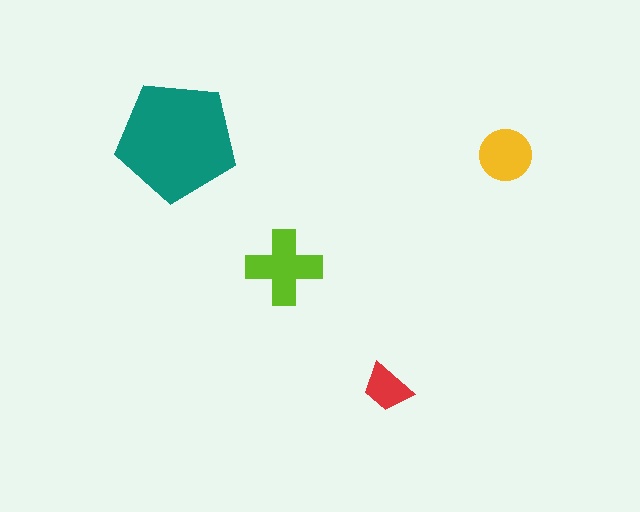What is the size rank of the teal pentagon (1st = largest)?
1st.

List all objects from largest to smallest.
The teal pentagon, the lime cross, the yellow circle, the red trapezoid.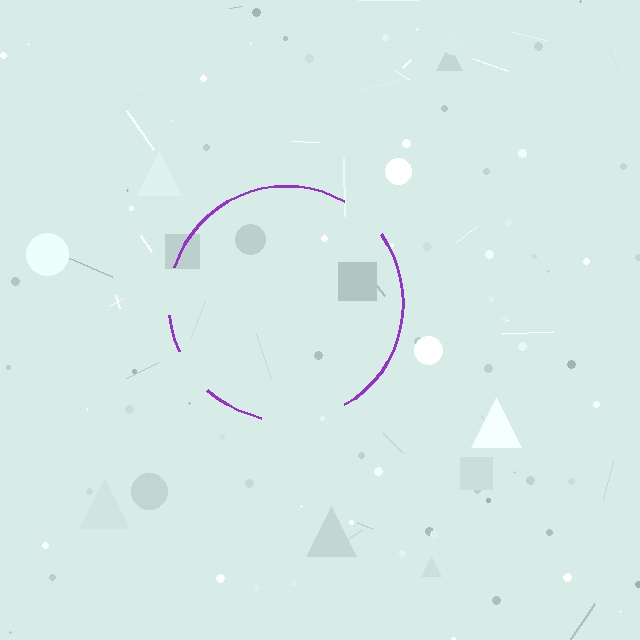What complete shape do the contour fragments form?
The contour fragments form a circle.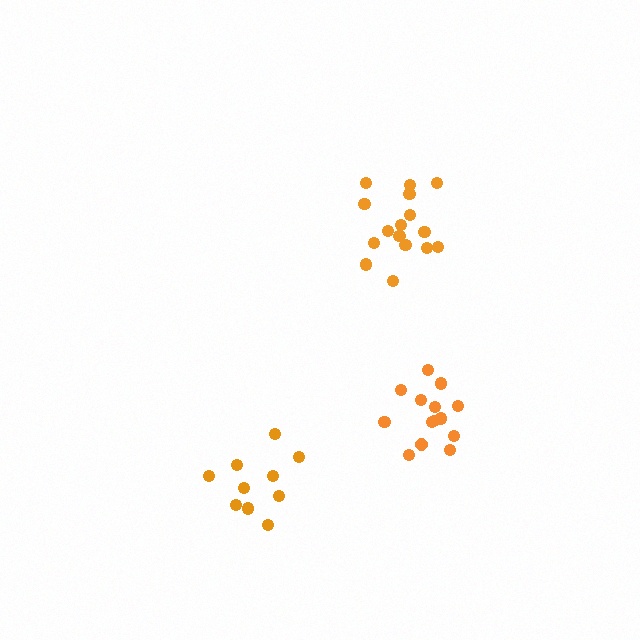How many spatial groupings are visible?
There are 3 spatial groupings.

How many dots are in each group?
Group 1: 16 dots, Group 2: 14 dots, Group 3: 10 dots (40 total).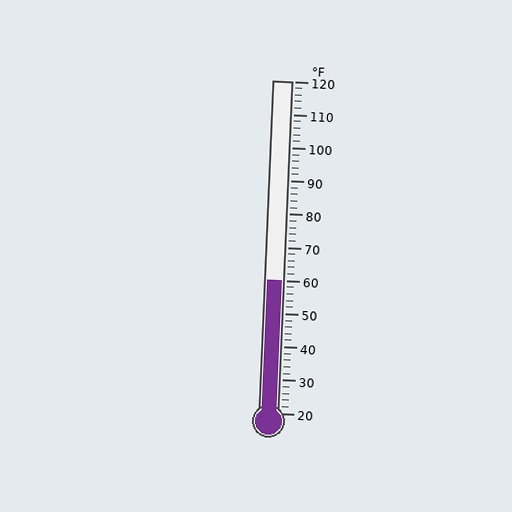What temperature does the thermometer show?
The thermometer shows approximately 60°F.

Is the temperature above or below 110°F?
The temperature is below 110°F.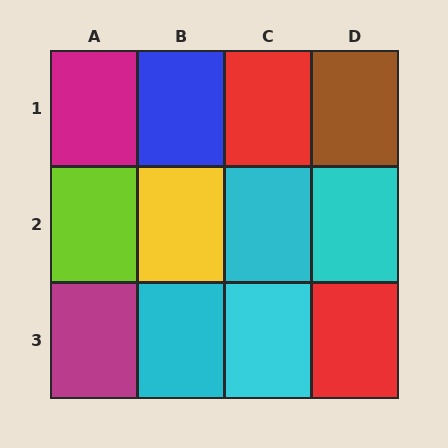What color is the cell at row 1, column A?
Magenta.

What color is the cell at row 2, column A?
Lime.